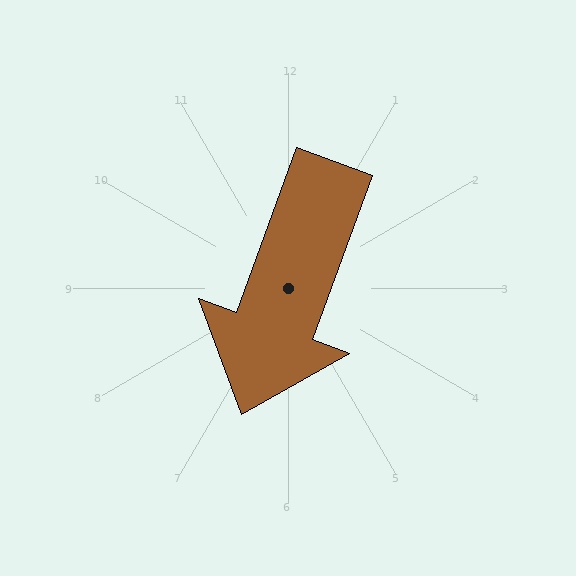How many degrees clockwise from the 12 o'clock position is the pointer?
Approximately 200 degrees.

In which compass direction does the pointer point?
South.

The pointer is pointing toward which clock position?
Roughly 7 o'clock.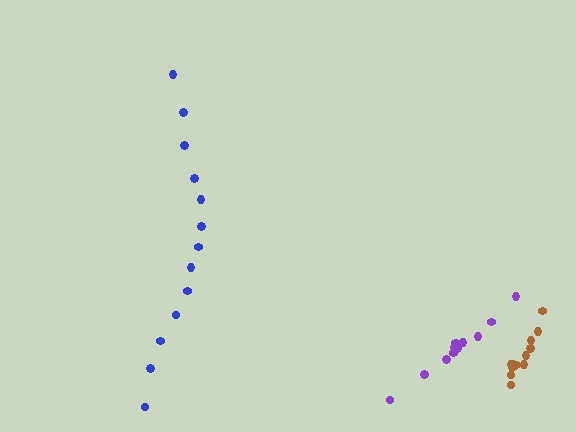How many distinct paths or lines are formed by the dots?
There are 3 distinct paths.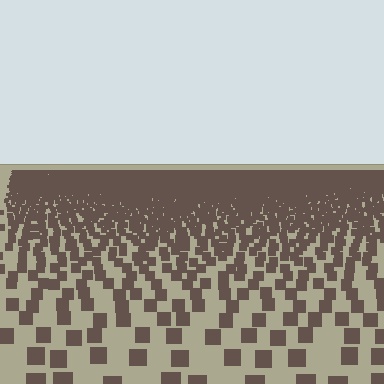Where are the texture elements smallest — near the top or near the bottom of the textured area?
Near the top.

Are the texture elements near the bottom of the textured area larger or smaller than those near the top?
Larger. Near the bottom, elements are closer to the viewer and appear at a bigger on-screen size.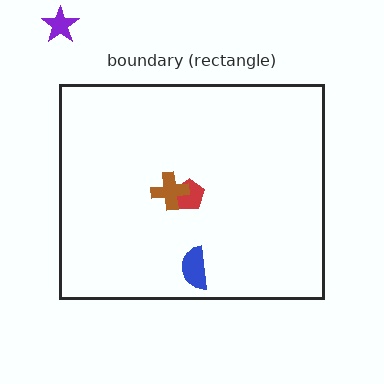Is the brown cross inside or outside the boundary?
Inside.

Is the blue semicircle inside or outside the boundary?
Inside.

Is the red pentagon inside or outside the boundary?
Inside.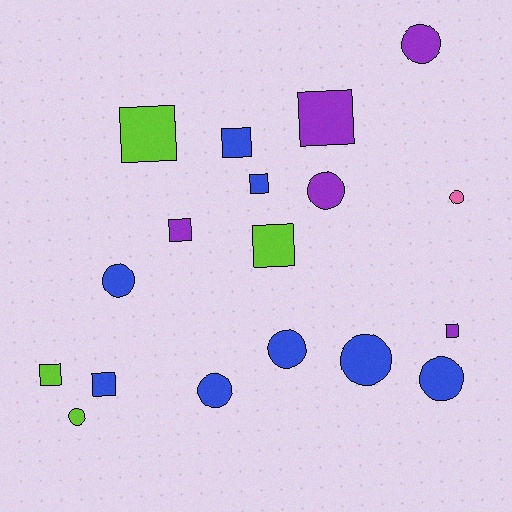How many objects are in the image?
There are 18 objects.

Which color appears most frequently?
Blue, with 8 objects.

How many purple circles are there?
There are 2 purple circles.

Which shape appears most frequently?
Square, with 9 objects.